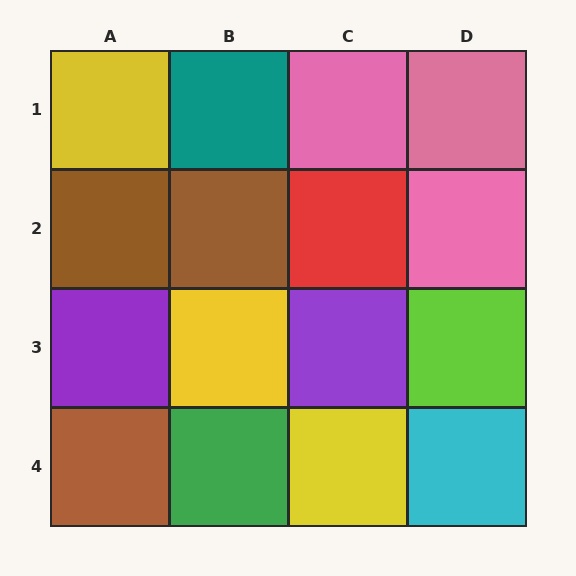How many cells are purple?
2 cells are purple.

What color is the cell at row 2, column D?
Pink.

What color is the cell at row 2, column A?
Brown.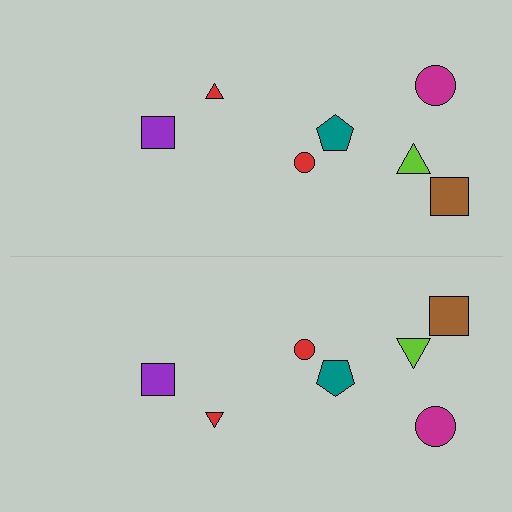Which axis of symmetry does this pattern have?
The pattern has a horizontal axis of symmetry running through the center of the image.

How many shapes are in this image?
There are 14 shapes in this image.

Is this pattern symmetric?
Yes, this pattern has bilateral (reflection) symmetry.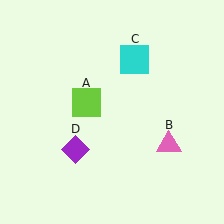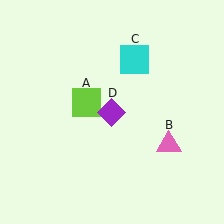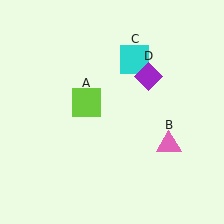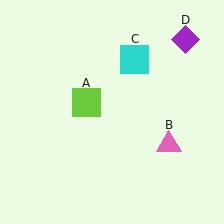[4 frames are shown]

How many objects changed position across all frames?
1 object changed position: purple diamond (object D).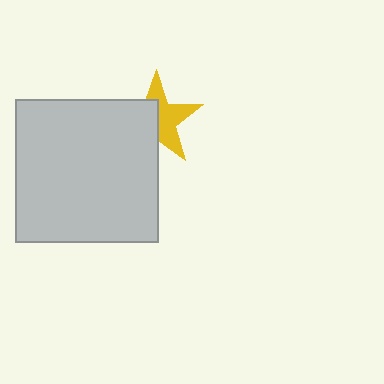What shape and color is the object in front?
The object in front is a light gray square.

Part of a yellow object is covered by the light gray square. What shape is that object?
It is a star.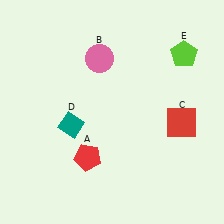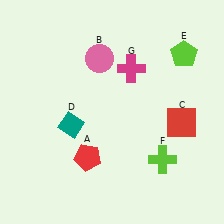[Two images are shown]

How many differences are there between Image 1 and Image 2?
There are 2 differences between the two images.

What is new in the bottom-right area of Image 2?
A lime cross (F) was added in the bottom-right area of Image 2.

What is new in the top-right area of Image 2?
A magenta cross (G) was added in the top-right area of Image 2.